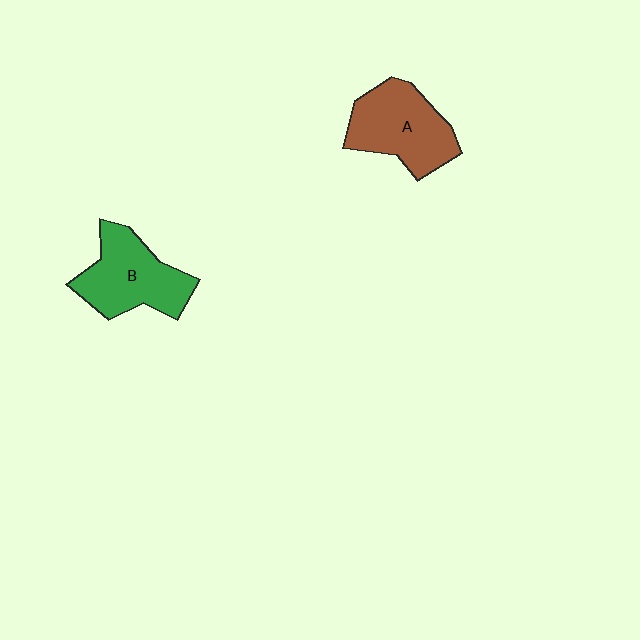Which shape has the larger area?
Shape A (brown).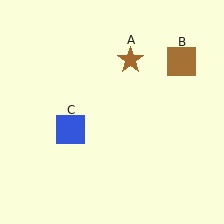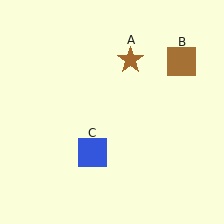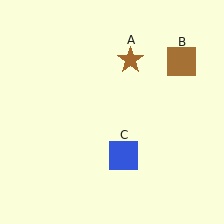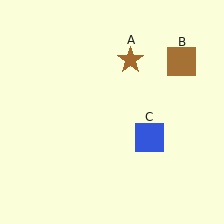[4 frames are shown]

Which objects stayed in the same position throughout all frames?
Brown star (object A) and brown square (object B) remained stationary.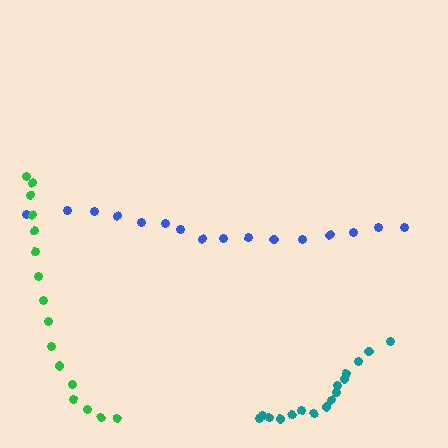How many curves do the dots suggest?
There are 3 distinct paths.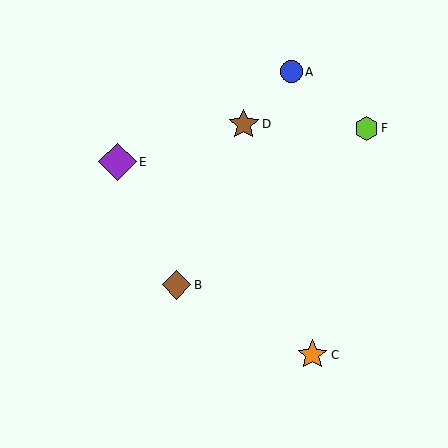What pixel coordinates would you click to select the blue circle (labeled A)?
Click at (291, 72) to select the blue circle A.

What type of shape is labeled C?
Shape C is an orange star.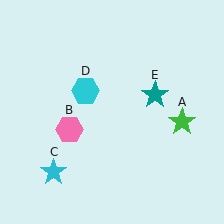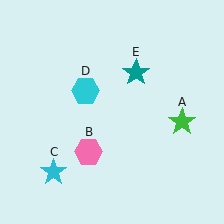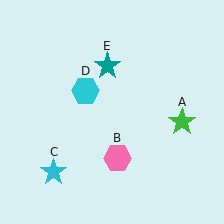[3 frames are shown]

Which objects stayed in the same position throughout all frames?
Green star (object A) and cyan star (object C) and cyan hexagon (object D) remained stationary.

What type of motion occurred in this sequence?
The pink hexagon (object B), teal star (object E) rotated counterclockwise around the center of the scene.